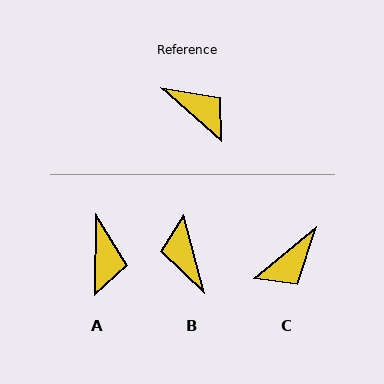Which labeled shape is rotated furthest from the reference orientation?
B, about 147 degrees away.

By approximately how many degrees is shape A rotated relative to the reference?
Approximately 49 degrees clockwise.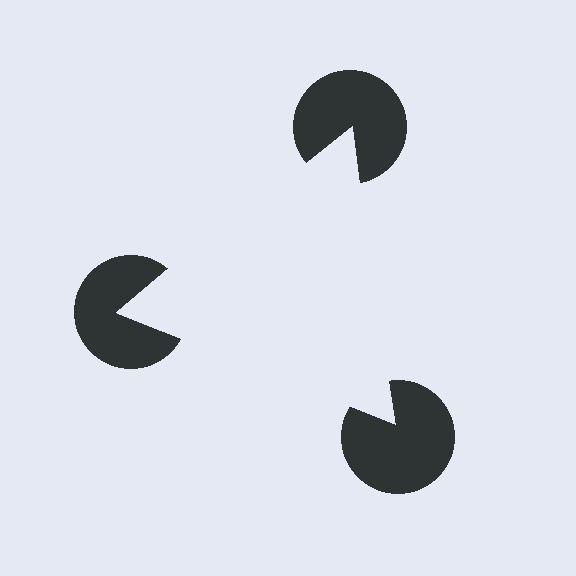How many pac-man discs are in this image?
There are 3 — one at each vertex of the illusory triangle.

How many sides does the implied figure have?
3 sides.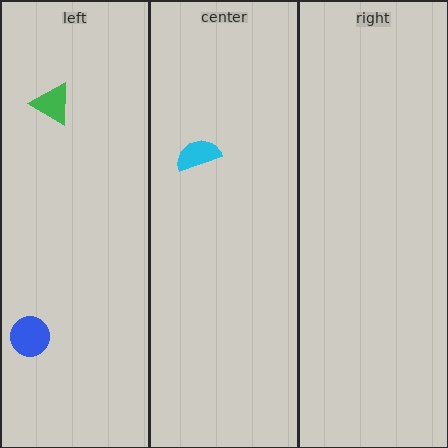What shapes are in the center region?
The cyan semicircle.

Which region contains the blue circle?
The left region.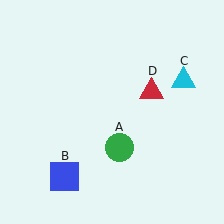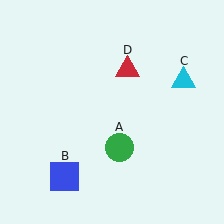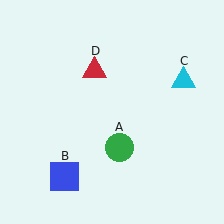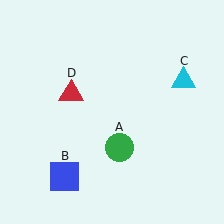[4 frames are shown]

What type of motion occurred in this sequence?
The red triangle (object D) rotated counterclockwise around the center of the scene.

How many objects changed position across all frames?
1 object changed position: red triangle (object D).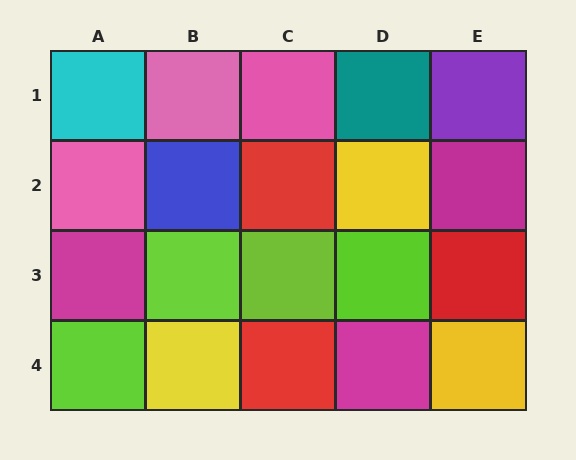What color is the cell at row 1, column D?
Teal.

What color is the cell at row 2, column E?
Magenta.